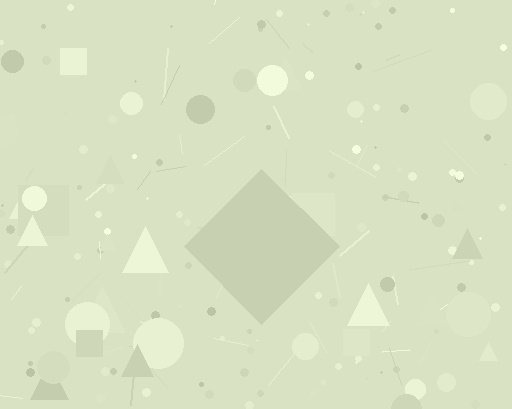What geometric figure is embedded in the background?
A diamond is embedded in the background.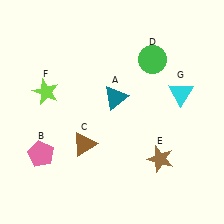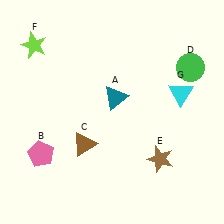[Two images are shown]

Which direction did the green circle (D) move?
The green circle (D) moved right.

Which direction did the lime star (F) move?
The lime star (F) moved up.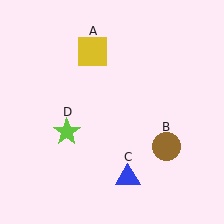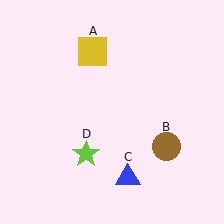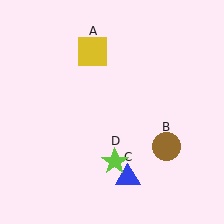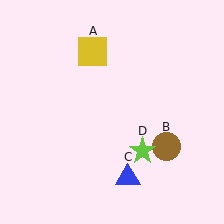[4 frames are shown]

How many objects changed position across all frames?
1 object changed position: lime star (object D).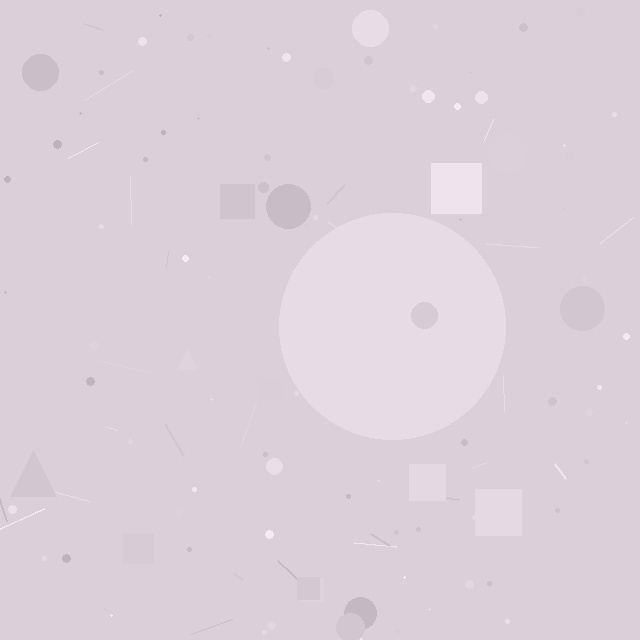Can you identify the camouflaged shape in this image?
The camouflaged shape is a circle.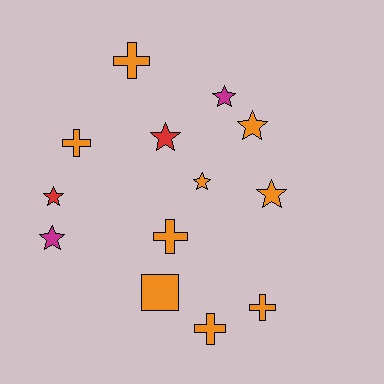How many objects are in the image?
There are 13 objects.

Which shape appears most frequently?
Star, with 7 objects.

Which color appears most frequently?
Orange, with 9 objects.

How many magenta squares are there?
There are no magenta squares.